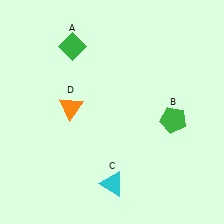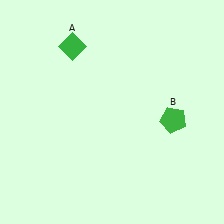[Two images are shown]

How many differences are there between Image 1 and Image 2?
There are 2 differences between the two images.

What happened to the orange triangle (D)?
The orange triangle (D) was removed in Image 2. It was in the top-left area of Image 1.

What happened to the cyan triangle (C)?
The cyan triangle (C) was removed in Image 2. It was in the bottom-right area of Image 1.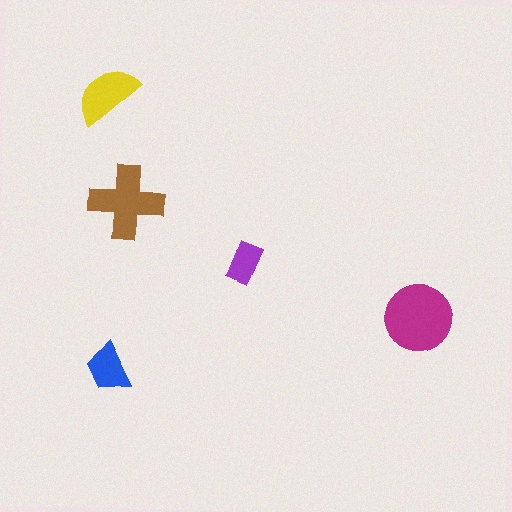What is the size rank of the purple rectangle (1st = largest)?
5th.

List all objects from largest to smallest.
The magenta circle, the brown cross, the yellow semicircle, the blue trapezoid, the purple rectangle.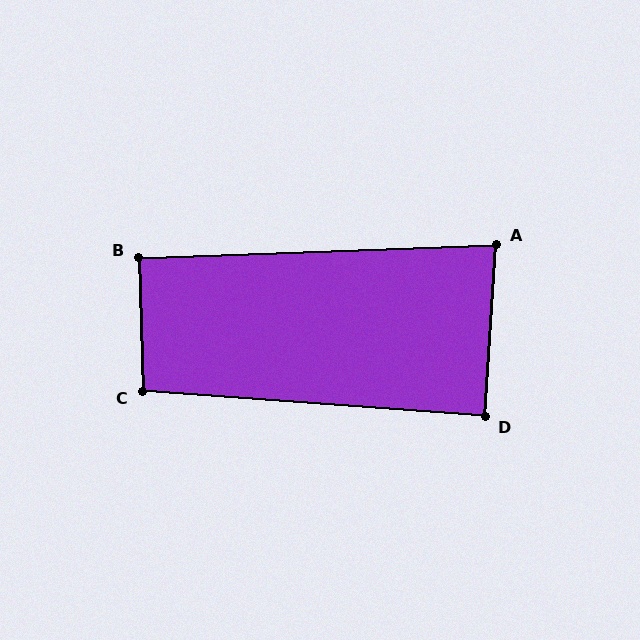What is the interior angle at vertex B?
Approximately 91 degrees (approximately right).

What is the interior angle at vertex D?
Approximately 89 degrees (approximately right).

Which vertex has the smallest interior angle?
A, at approximately 84 degrees.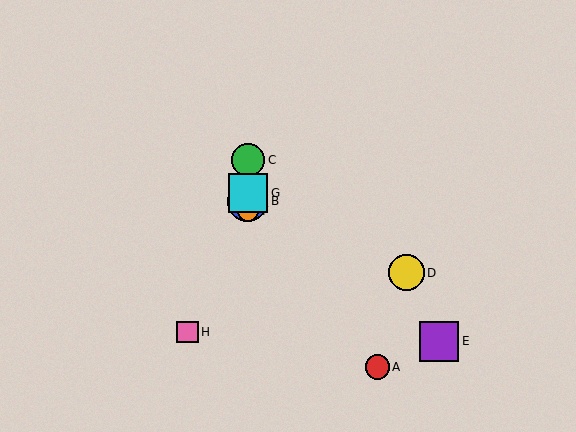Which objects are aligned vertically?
Objects B, C, F, G are aligned vertically.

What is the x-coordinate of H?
Object H is at x≈187.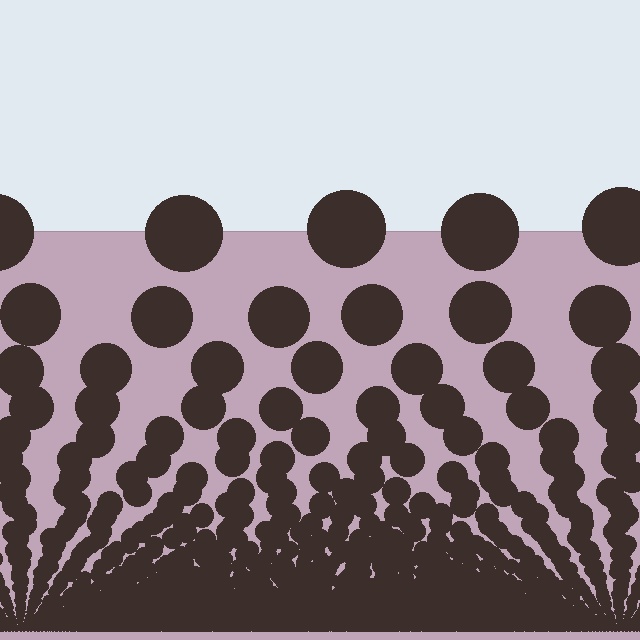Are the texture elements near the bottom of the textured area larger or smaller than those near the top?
Smaller. The gradient is inverted — elements near the bottom are smaller and denser.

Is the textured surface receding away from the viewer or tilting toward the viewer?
The surface appears to tilt toward the viewer. Texture elements get larger and sparser toward the top.